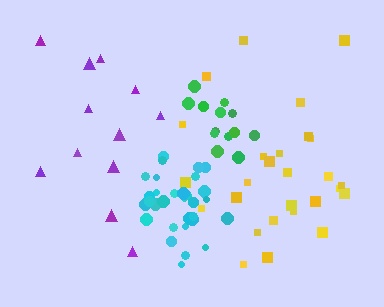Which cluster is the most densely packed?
Cyan.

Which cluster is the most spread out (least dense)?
Purple.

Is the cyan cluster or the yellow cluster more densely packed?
Cyan.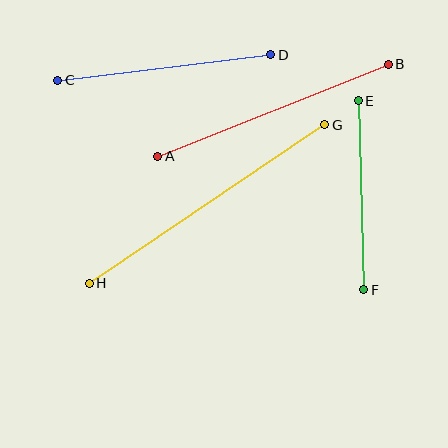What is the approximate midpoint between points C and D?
The midpoint is at approximately (164, 68) pixels.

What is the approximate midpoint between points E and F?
The midpoint is at approximately (361, 195) pixels.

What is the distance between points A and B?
The distance is approximately 248 pixels.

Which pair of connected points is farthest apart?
Points G and H are farthest apart.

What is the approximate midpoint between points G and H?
The midpoint is at approximately (207, 204) pixels.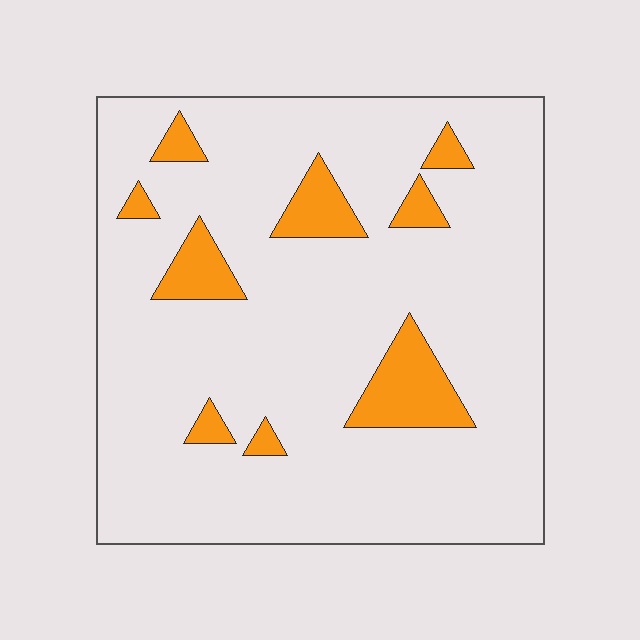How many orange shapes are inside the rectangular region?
9.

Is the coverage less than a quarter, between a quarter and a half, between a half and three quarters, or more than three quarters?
Less than a quarter.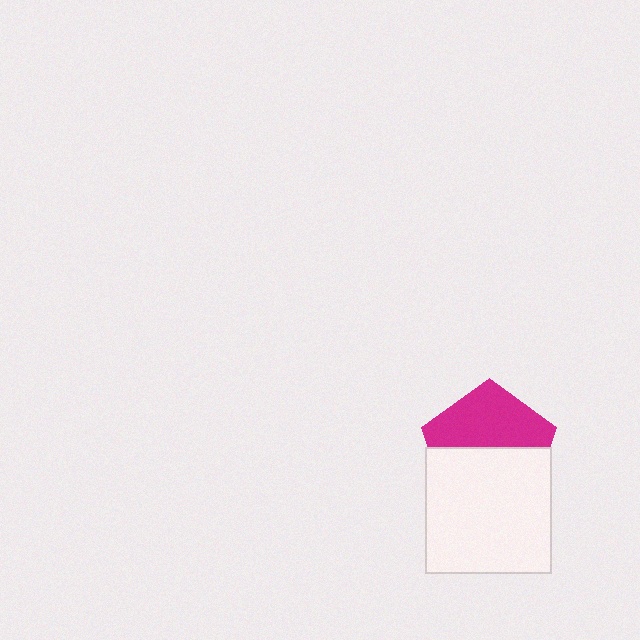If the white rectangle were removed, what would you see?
You would see the complete magenta pentagon.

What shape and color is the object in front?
The object in front is a white rectangle.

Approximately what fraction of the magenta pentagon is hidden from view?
Roughly 51% of the magenta pentagon is hidden behind the white rectangle.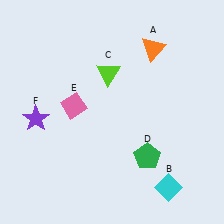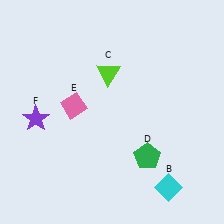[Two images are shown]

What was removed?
The orange triangle (A) was removed in Image 2.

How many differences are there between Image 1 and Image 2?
There is 1 difference between the two images.